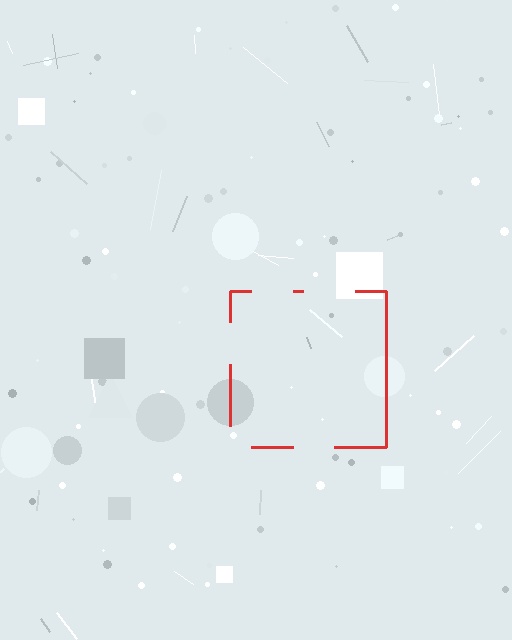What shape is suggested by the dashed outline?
The dashed outline suggests a square.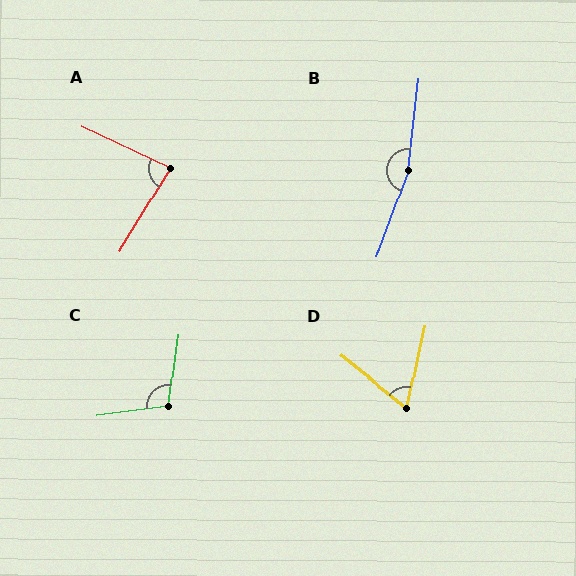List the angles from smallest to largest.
D (64°), A (84°), C (105°), B (167°).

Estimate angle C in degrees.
Approximately 105 degrees.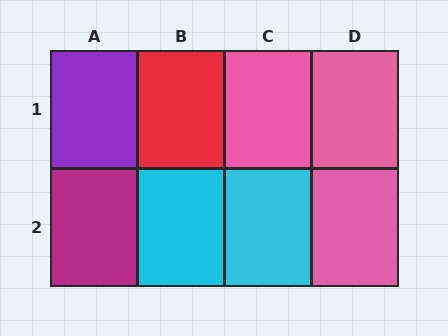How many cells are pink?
3 cells are pink.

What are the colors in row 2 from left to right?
Magenta, cyan, cyan, pink.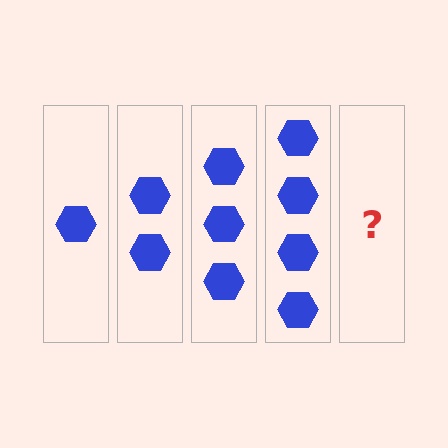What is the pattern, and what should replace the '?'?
The pattern is that each step adds one more hexagon. The '?' should be 5 hexagons.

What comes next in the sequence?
The next element should be 5 hexagons.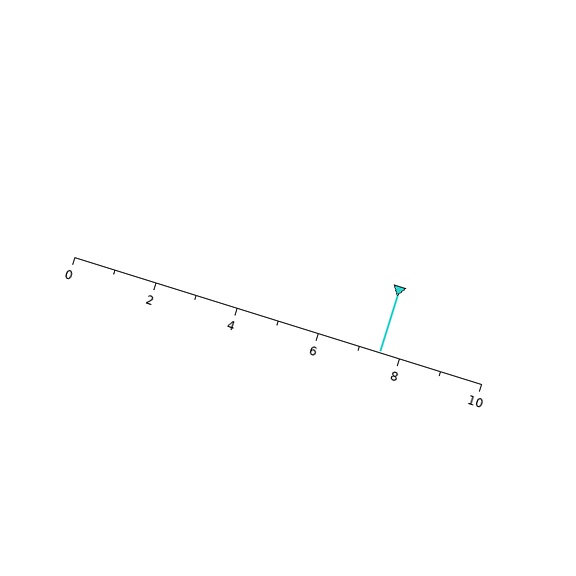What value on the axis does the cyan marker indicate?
The marker indicates approximately 7.5.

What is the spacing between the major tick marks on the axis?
The major ticks are spaced 2 apart.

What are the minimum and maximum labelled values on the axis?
The axis runs from 0 to 10.